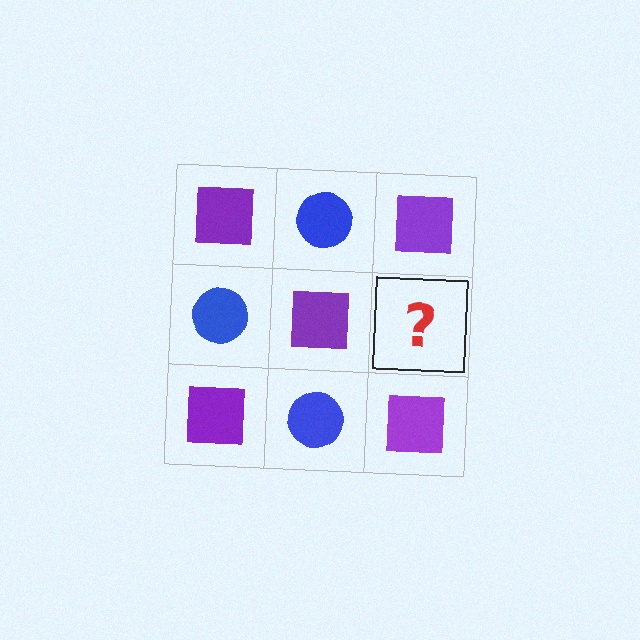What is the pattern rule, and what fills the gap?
The rule is that it alternates purple square and blue circle in a checkerboard pattern. The gap should be filled with a blue circle.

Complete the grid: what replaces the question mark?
The question mark should be replaced with a blue circle.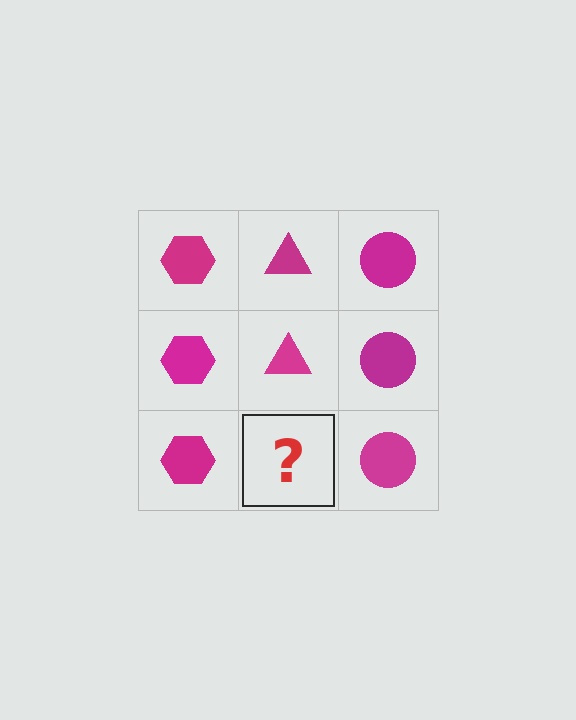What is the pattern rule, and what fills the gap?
The rule is that each column has a consistent shape. The gap should be filled with a magenta triangle.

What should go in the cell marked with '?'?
The missing cell should contain a magenta triangle.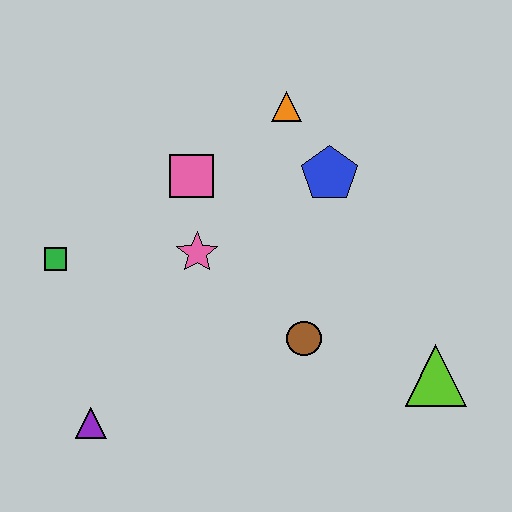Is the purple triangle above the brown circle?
No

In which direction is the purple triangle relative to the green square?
The purple triangle is below the green square.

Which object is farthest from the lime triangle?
The green square is farthest from the lime triangle.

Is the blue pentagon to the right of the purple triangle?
Yes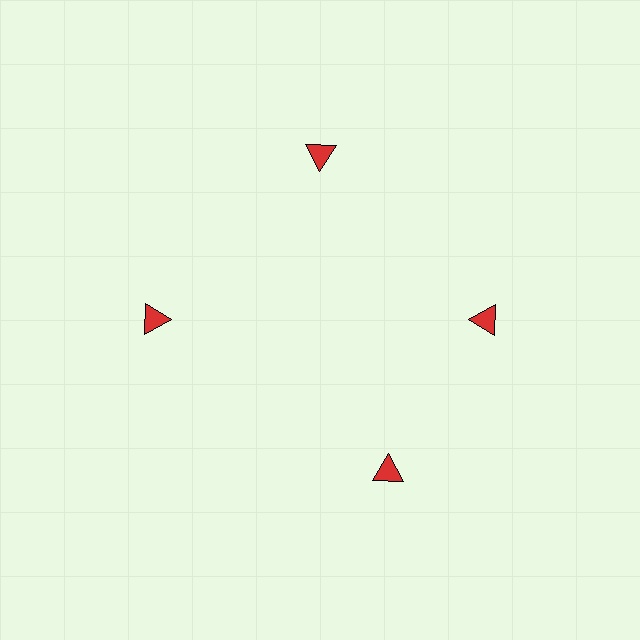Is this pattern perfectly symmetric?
No. The 4 red triangles are arranged in a ring, but one element near the 6 o'clock position is rotated out of alignment along the ring, breaking the 4-fold rotational symmetry.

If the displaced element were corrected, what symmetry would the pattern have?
It would have 4-fold rotational symmetry — the pattern would map onto itself every 90 degrees.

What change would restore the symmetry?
The symmetry would be restored by rotating it back into even spacing with its neighbors so that all 4 triangles sit at equal angles and equal distance from the center.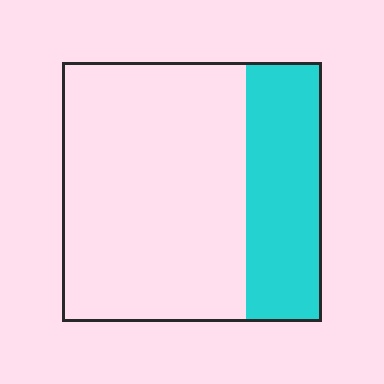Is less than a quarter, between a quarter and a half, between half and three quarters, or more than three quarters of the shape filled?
Between a quarter and a half.